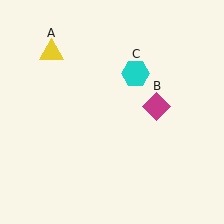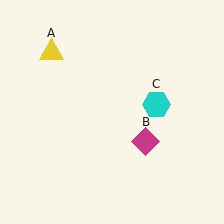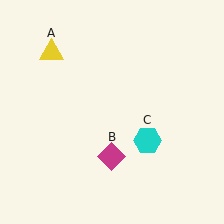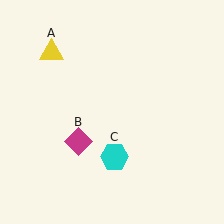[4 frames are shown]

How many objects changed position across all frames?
2 objects changed position: magenta diamond (object B), cyan hexagon (object C).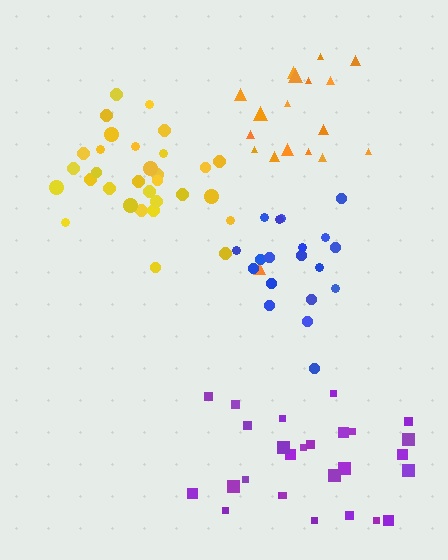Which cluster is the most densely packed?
Yellow.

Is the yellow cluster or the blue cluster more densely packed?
Yellow.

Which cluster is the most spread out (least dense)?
Purple.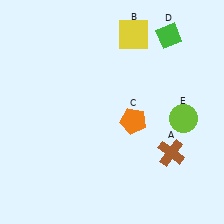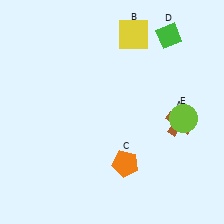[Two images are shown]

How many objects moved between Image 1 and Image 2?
2 objects moved between the two images.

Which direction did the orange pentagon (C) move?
The orange pentagon (C) moved down.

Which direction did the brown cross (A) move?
The brown cross (A) moved up.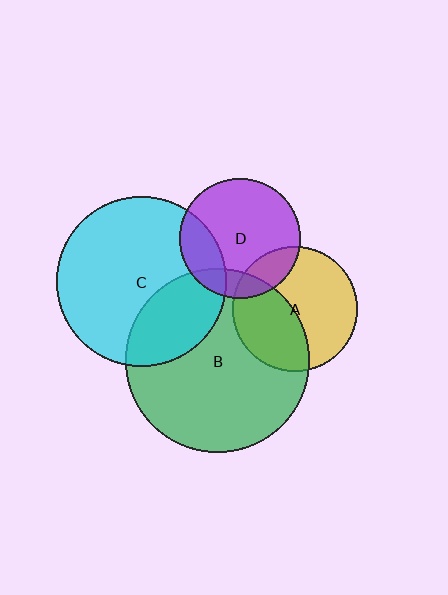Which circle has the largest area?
Circle B (green).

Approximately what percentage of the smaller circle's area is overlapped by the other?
Approximately 40%.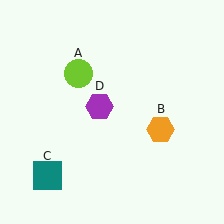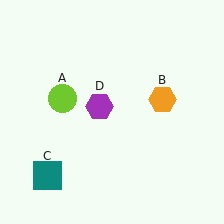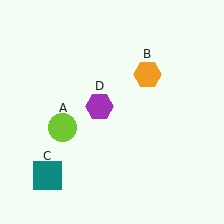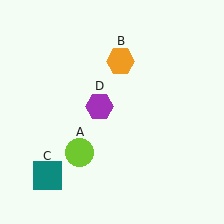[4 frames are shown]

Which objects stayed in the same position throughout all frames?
Teal square (object C) and purple hexagon (object D) remained stationary.